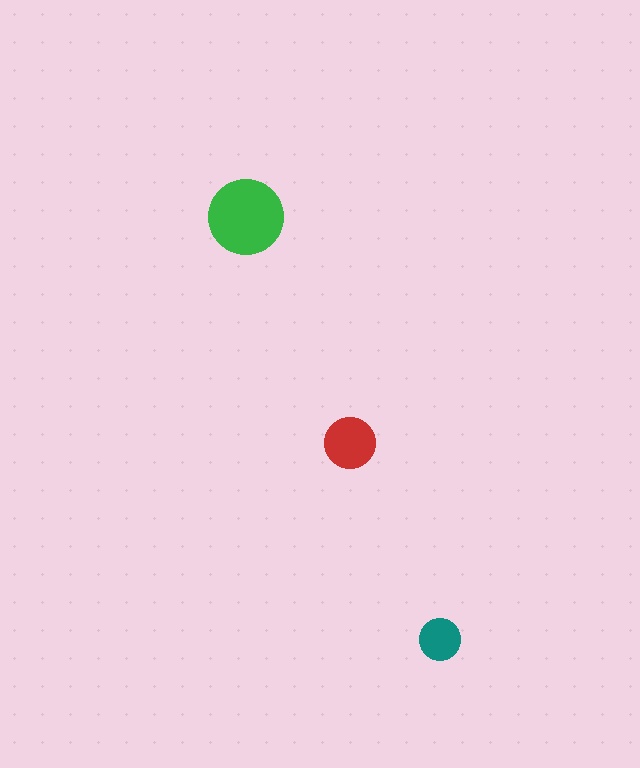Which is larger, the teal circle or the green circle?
The green one.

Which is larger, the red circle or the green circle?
The green one.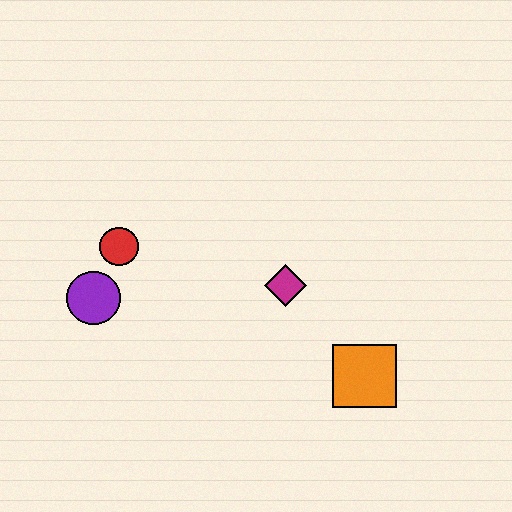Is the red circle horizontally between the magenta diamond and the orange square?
No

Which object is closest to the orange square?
The magenta diamond is closest to the orange square.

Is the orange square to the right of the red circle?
Yes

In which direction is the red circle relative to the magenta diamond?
The red circle is to the left of the magenta diamond.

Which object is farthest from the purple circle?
The orange square is farthest from the purple circle.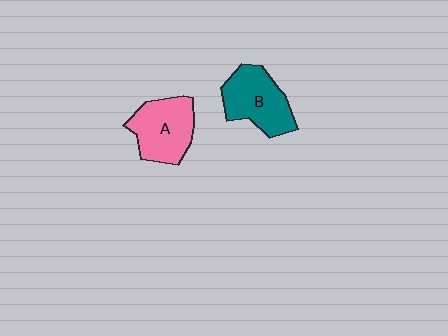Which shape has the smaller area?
Shape A (pink).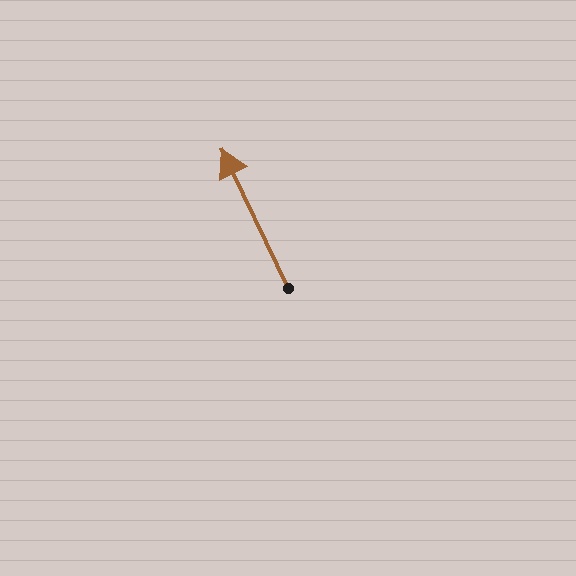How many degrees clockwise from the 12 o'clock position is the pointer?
Approximately 335 degrees.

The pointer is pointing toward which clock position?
Roughly 11 o'clock.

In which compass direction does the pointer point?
Northwest.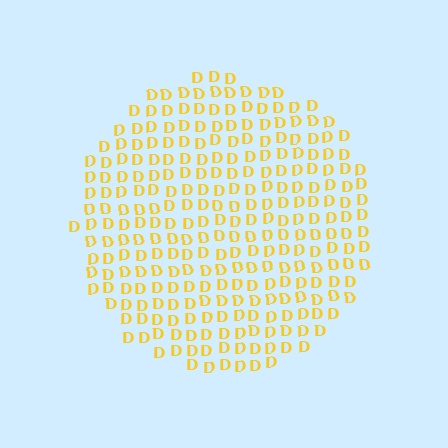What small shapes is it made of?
It is made of small letter D's.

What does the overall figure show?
The overall figure shows a circle.